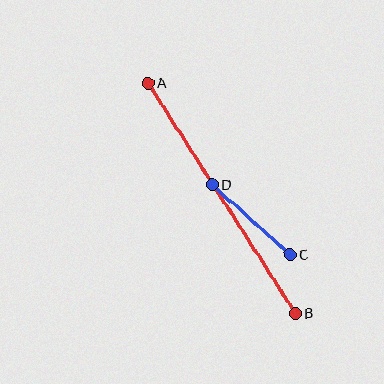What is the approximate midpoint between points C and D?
The midpoint is at approximately (251, 220) pixels.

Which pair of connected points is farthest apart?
Points A and B are farthest apart.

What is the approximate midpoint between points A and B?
The midpoint is at approximately (221, 199) pixels.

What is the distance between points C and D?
The distance is approximately 105 pixels.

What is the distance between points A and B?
The distance is approximately 273 pixels.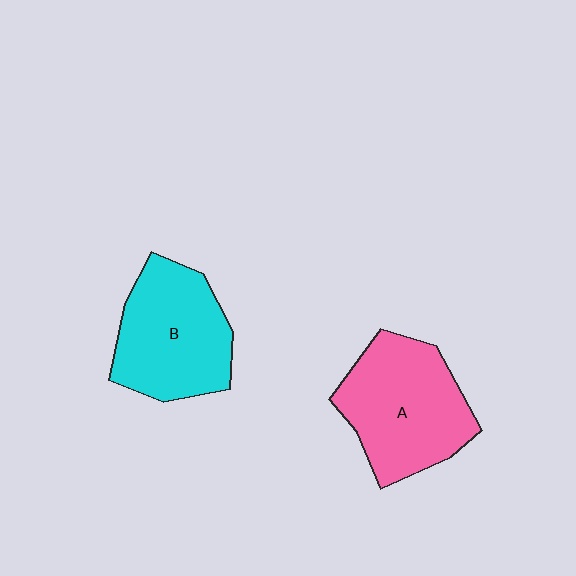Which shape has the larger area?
Shape A (pink).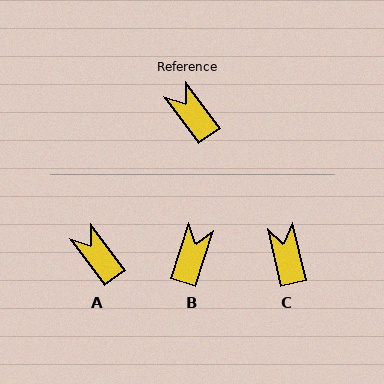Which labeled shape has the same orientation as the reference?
A.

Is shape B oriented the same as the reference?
No, it is off by about 54 degrees.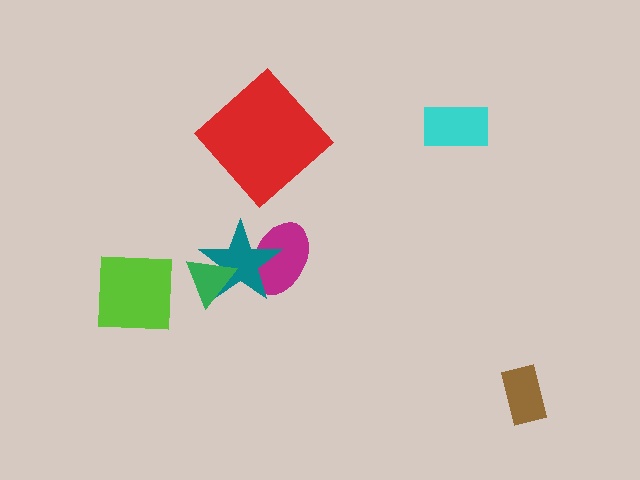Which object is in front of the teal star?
The green triangle is in front of the teal star.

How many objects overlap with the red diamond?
0 objects overlap with the red diamond.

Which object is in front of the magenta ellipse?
The teal star is in front of the magenta ellipse.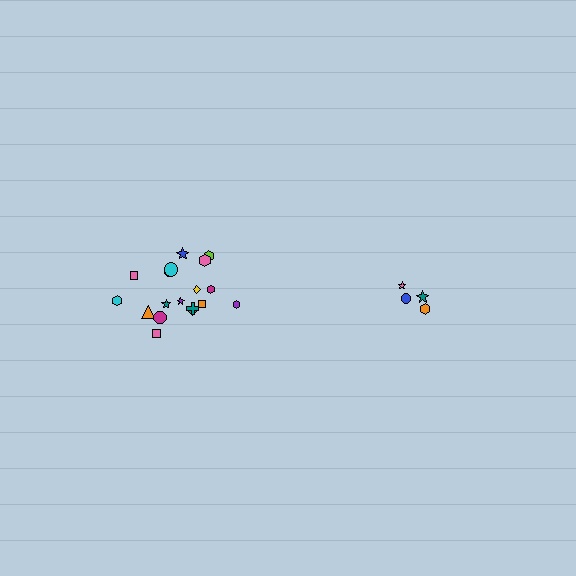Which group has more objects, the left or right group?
The left group.